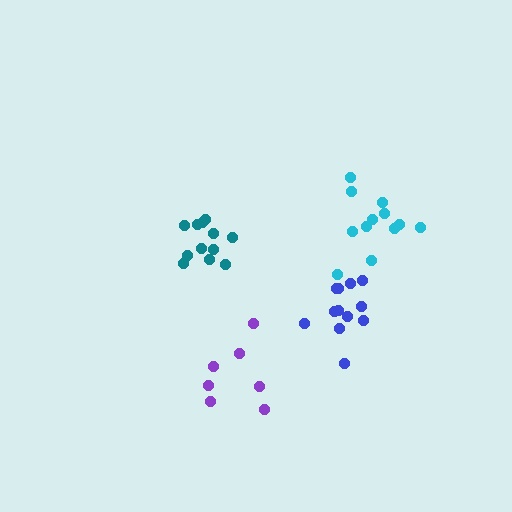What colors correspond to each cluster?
The clusters are colored: teal, cyan, purple, blue.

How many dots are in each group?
Group 1: 12 dots, Group 2: 12 dots, Group 3: 7 dots, Group 4: 12 dots (43 total).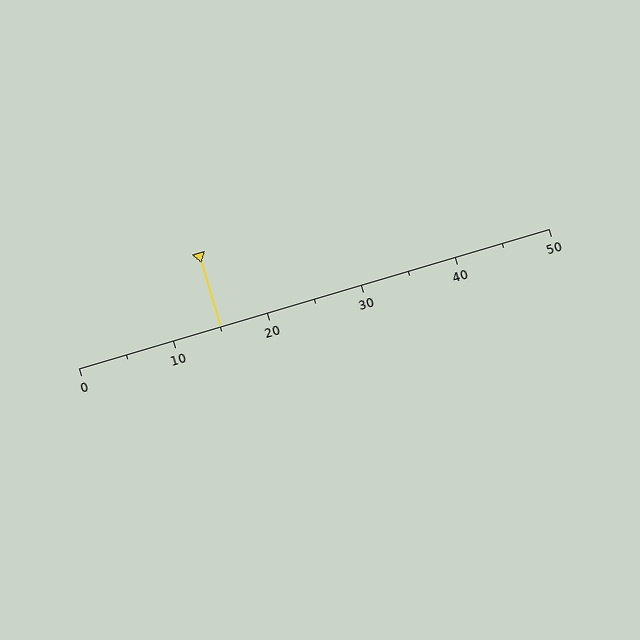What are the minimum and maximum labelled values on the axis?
The axis runs from 0 to 50.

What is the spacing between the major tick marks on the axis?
The major ticks are spaced 10 apart.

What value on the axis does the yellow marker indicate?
The marker indicates approximately 15.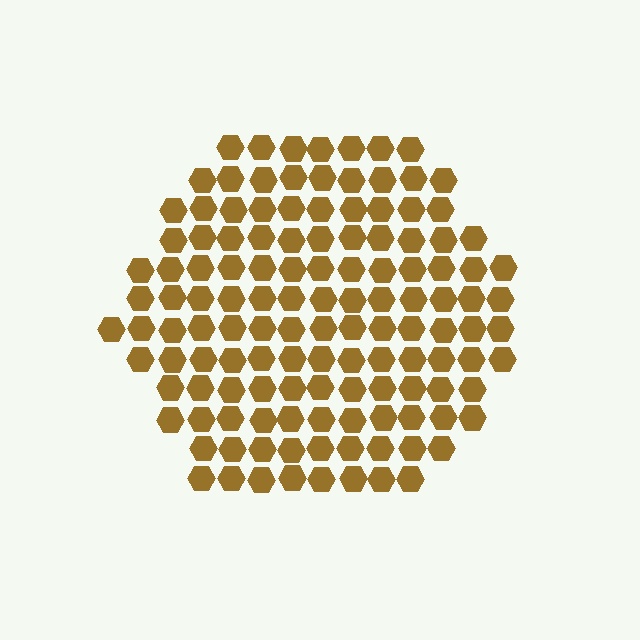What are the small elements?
The small elements are hexagons.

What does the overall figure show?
The overall figure shows a hexagon.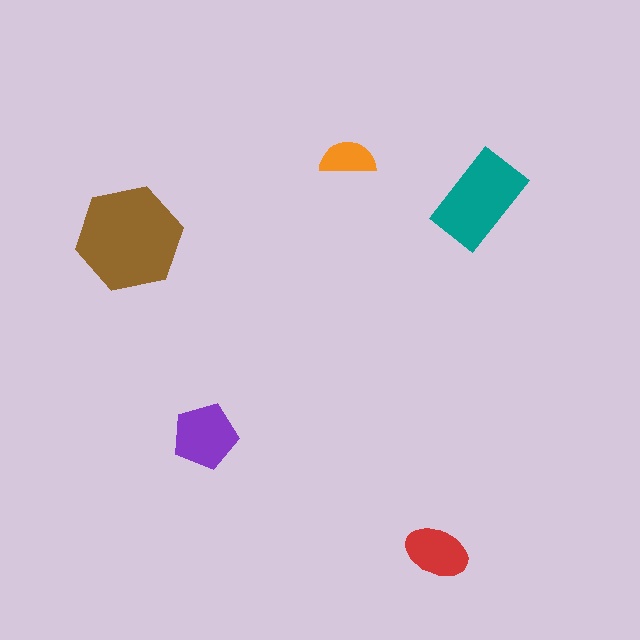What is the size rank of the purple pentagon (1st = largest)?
3rd.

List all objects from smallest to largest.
The orange semicircle, the red ellipse, the purple pentagon, the teal rectangle, the brown hexagon.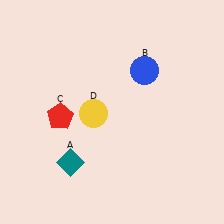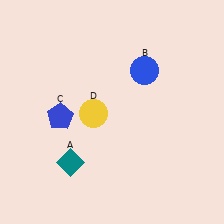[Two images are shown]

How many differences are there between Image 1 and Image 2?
There is 1 difference between the two images.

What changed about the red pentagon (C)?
In Image 1, C is red. In Image 2, it changed to blue.